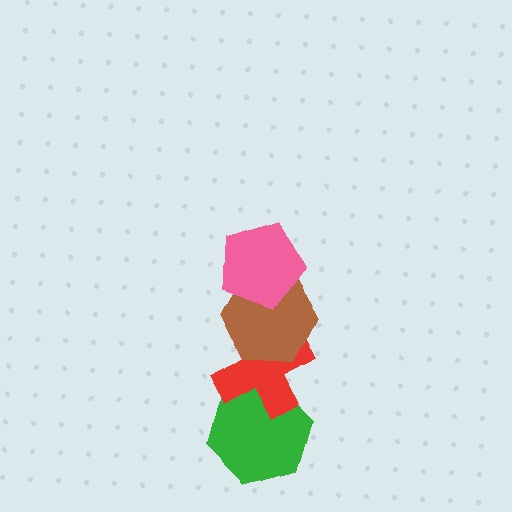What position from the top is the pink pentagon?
The pink pentagon is 1st from the top.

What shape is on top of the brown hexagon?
The pink pentagon is on top of the brown hexagon.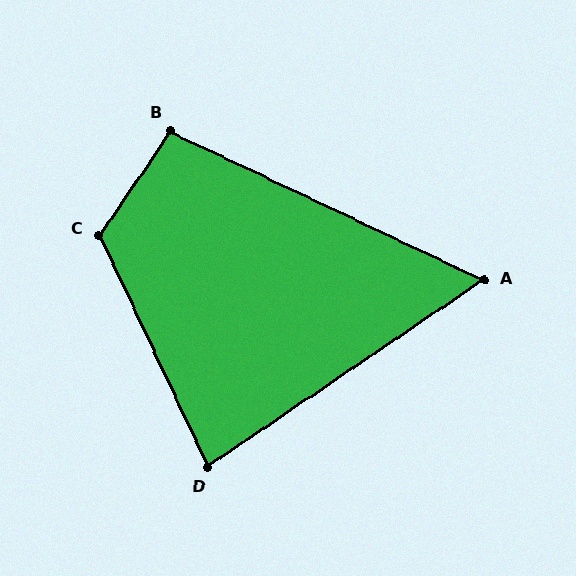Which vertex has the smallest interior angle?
A, at approximately 59 degrees.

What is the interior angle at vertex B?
Approximately 99 degrees (obtuse).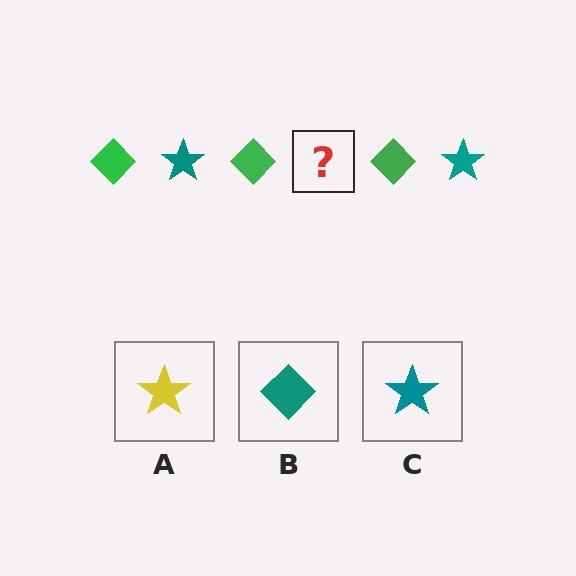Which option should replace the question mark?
Option C.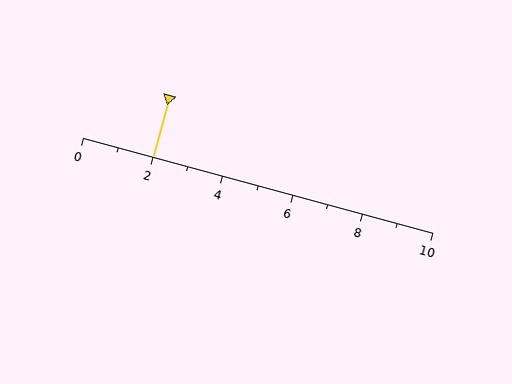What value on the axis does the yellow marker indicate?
The marker indicates approximately 2.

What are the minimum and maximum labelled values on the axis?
The axis runs from 0 to 10.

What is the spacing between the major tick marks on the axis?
The major ticks are spaced 2 apart.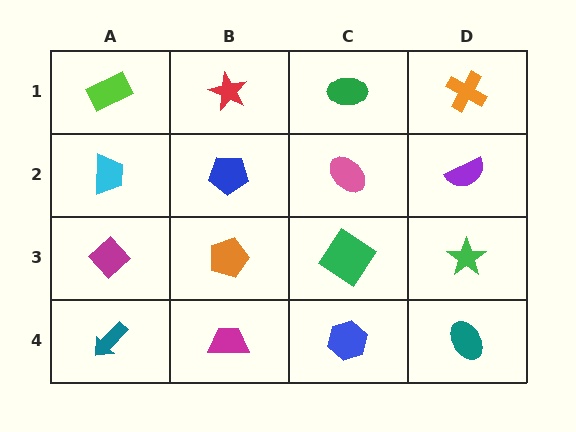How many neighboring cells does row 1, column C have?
3.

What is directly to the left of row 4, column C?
A magenta trapezoid.